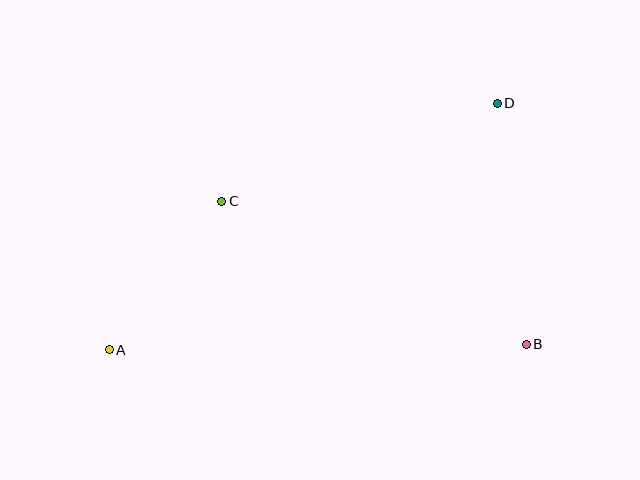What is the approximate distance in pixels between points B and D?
The distance between B and D is approximately 243 pixels.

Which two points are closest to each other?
Points A and C are closest to each other.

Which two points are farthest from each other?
Points A and D are farthest from each other.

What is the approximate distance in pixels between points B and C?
The distance between B and C is approximately 336 pixels.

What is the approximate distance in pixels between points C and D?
The distance between C and D is approximately 292 pixels.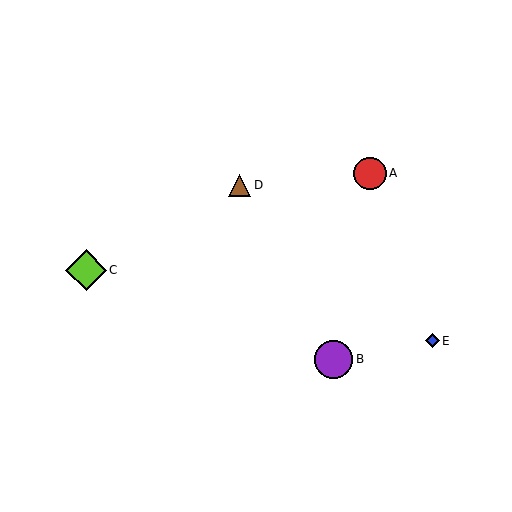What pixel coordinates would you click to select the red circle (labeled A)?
Click at (370, 173) to select the red circle A.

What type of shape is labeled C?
Shape C is a lime diamond.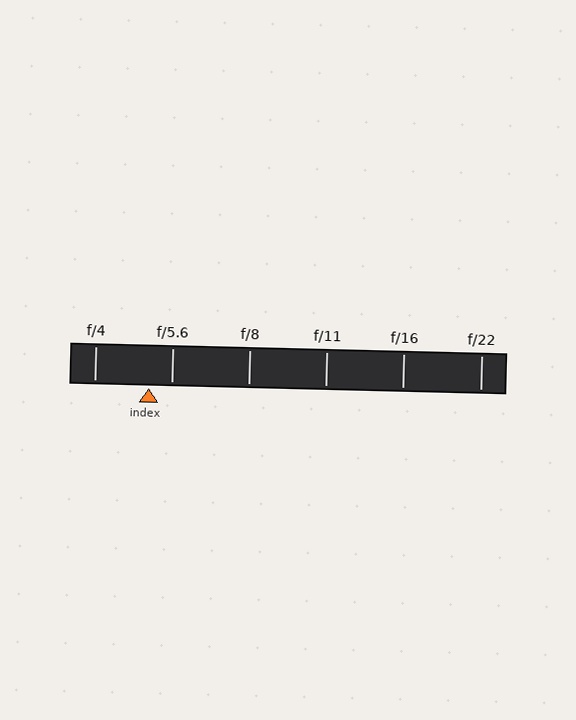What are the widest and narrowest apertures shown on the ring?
The widest aperture shown is f/4 and the narrowest is f/22.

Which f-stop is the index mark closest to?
The index mark is closest to f/5.6.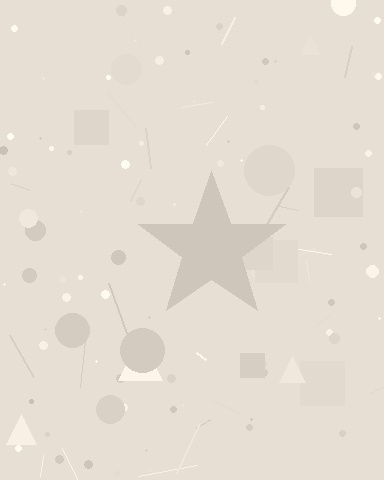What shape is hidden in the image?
A star is hidden in the image.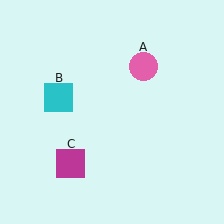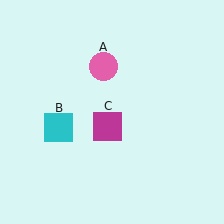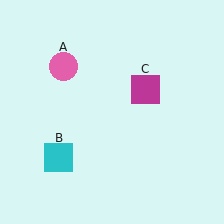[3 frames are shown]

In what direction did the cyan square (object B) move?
The cyan square (object B) moved down.